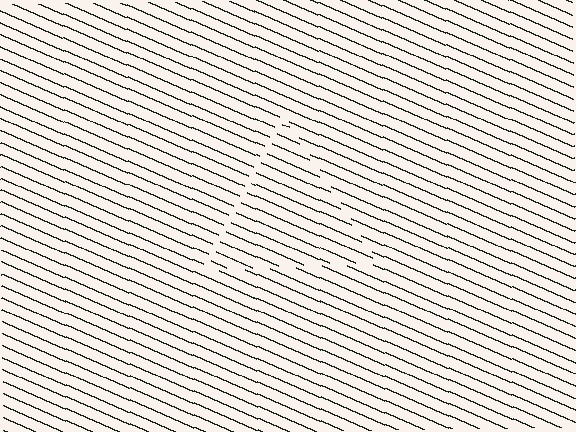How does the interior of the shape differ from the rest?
The interior of the shape contains the same grating, shifted by half a period — the contour is defined by the phase discontinuity where line-ends from the inner and outer gratings abut.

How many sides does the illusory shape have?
3 sides — the line-ends trace a triangle.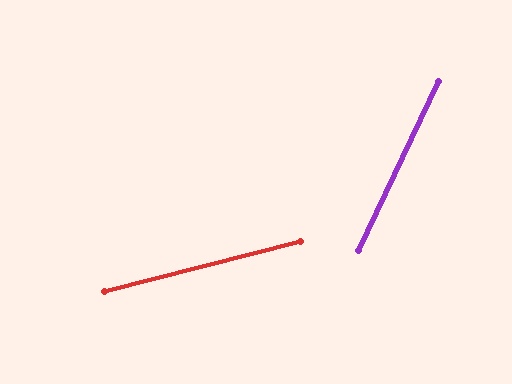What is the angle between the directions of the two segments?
Approximately 50 degrees.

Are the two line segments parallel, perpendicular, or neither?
Neither parallel nor perpendicular — they differ by about 50°.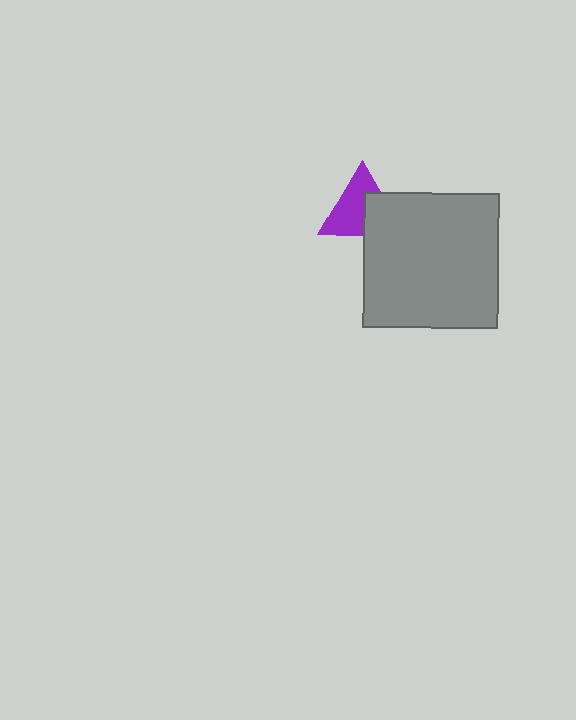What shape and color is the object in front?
The object in front is a gray square.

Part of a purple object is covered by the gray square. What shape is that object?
It is a triangle.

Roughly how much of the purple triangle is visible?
About half of it is visible (roughly 61%).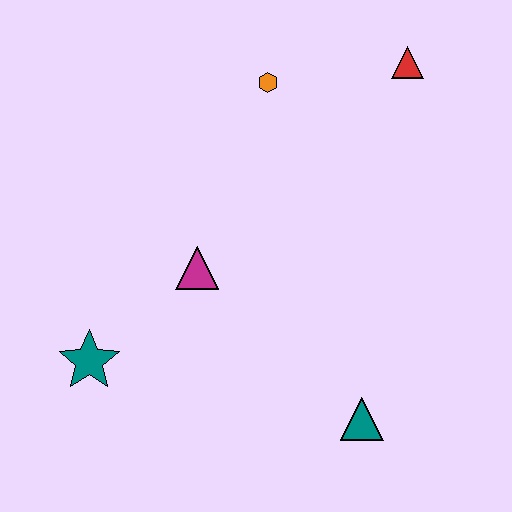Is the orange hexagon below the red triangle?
Yes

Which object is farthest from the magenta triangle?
The red triangle is farthest from the magenta triangle.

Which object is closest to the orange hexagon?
The red triangle is closest to the orange hexagon.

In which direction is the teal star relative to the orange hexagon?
The teal star is below the orange hexagon.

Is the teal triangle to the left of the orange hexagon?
No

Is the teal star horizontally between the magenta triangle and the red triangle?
No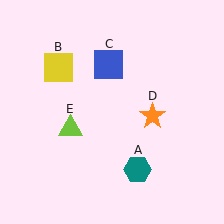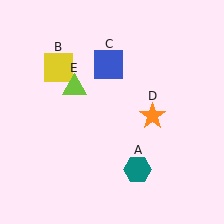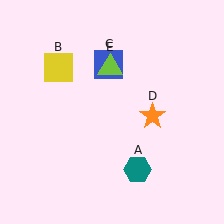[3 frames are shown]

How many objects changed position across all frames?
1 object changed position: lime triangle (object E).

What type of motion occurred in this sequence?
The lime triangle (object E) rotated clockwise around the center of the scene.